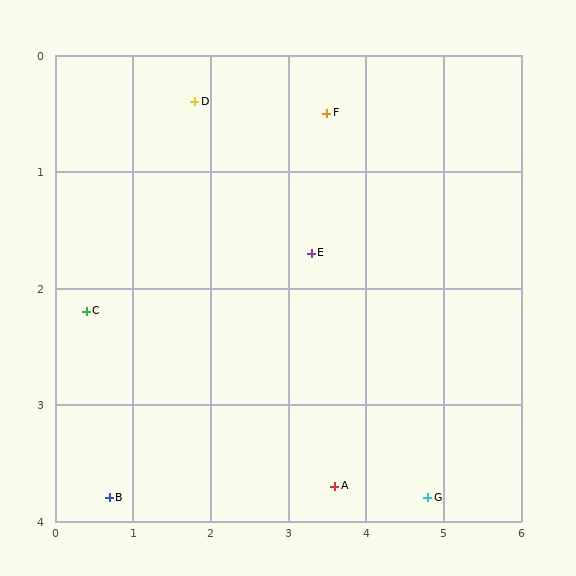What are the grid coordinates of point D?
Point D is at approximately (1.8, 0.4).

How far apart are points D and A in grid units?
Points D and A are about 3.8 grid units apart.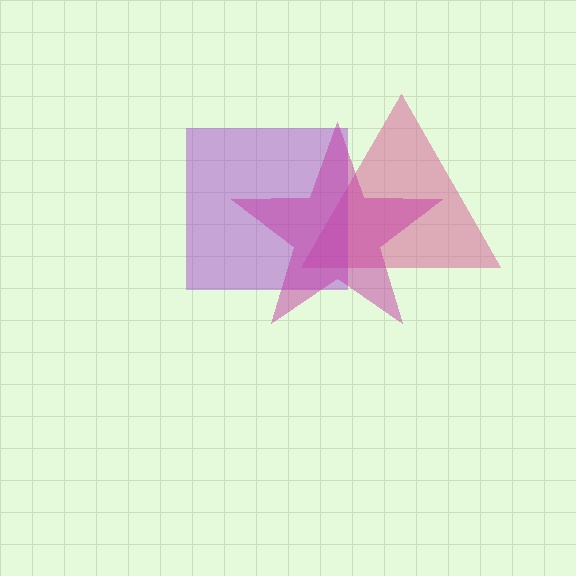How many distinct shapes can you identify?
There are 3 distinct shapes: a pink triangle, a purple square, a magenta star.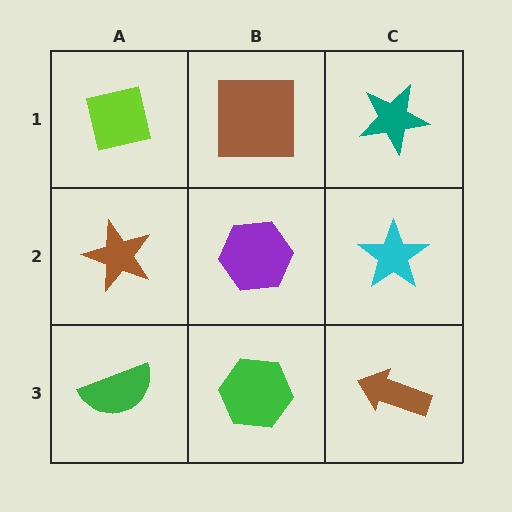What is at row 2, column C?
A cyan star.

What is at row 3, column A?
A green semicircle.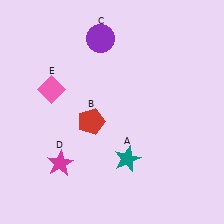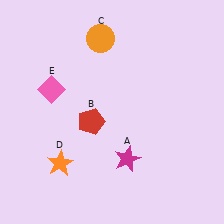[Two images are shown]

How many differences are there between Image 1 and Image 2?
There are 3 differences between the two images.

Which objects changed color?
A changed from teal to magenta. C changed from purple to orange. D changed from magenta to orange.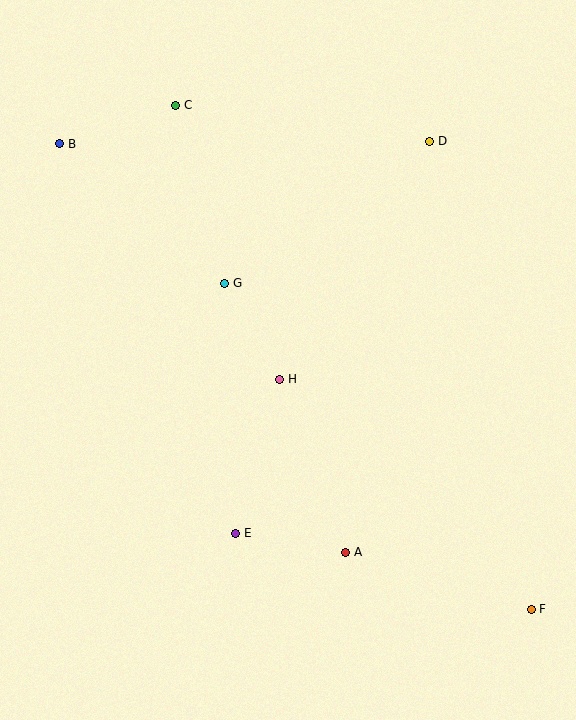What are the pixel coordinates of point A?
Point A is at (345, 552).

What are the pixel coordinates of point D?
Point D is at (430, 141).